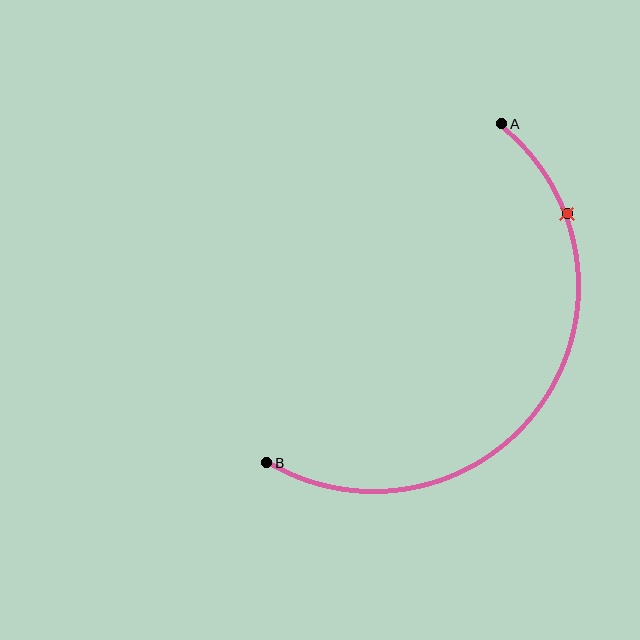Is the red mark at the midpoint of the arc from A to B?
No. The red mark lies on the arc but is closer to endpoint A. The arc midpoint would be at the point on the curve equidistant along the arc from both A and B.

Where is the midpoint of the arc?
The arc midpoint is the point on the curve farthest from the straight line joining A and B. It sits below and to the right of that line.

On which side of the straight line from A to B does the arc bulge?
The arc bulges below and to the right of the straight line connecting A and B.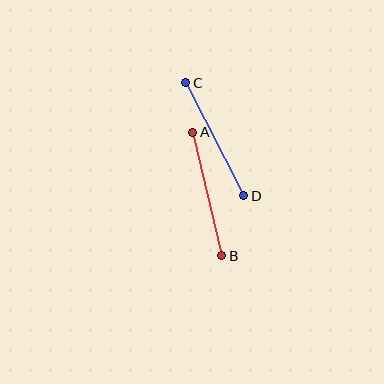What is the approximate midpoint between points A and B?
The midpoint is at approximately (207, 194) pixels.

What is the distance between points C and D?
The distance is approximately 127 pixels.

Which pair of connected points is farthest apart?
Points A and B are farthest apart.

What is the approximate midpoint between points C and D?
The midpoint is at approximately (215, 139) pixels.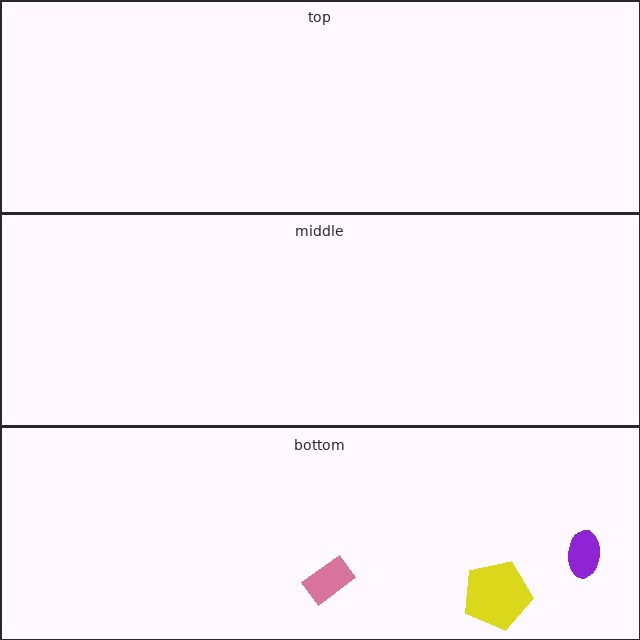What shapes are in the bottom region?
The yellow pentagon, the pink rectangle, the purple ellipse.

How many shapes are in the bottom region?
3.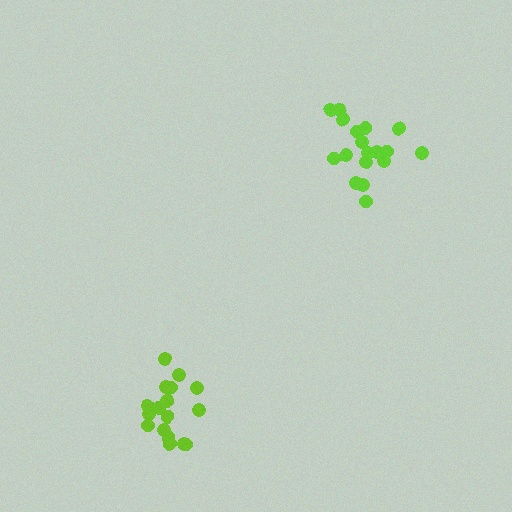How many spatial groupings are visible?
There are 2 spatial groupings.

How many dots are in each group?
Group 1: 17 dots, Group 2: 18 dots (35 total).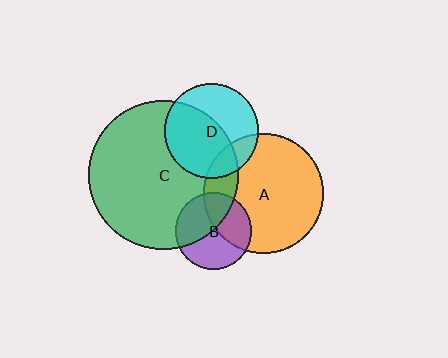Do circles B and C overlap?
Yes.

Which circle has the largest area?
Circle C (green).